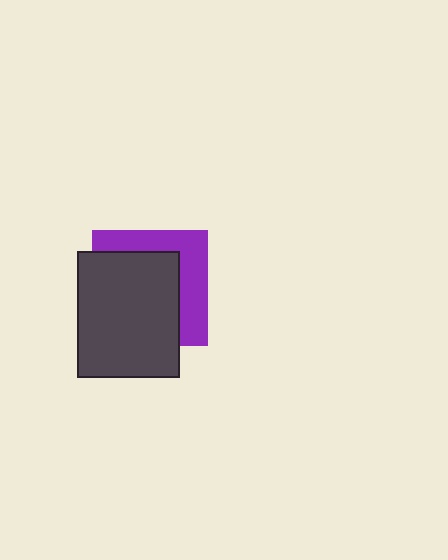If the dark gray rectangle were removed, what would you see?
You would see the complete purple square.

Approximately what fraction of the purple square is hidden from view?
Roughly 61% of the purple square is hidden behind the dark gray rectangle.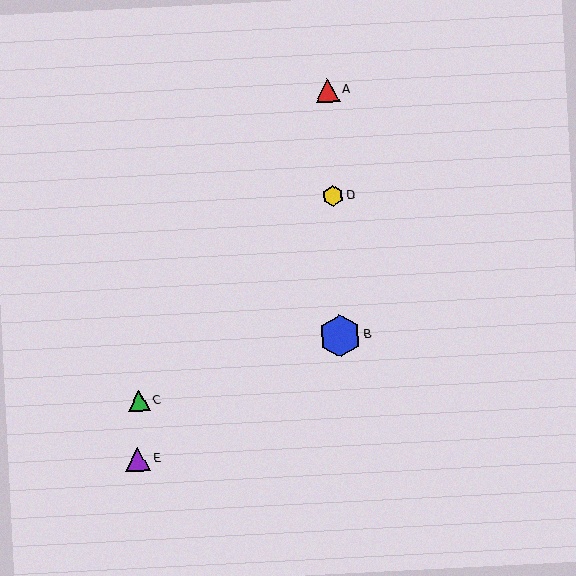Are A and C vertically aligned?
No, A is at x≈327 and C is at x≈139.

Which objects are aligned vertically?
Objects A, B, D are aligned vertically.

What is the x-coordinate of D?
Object D is at x≈333.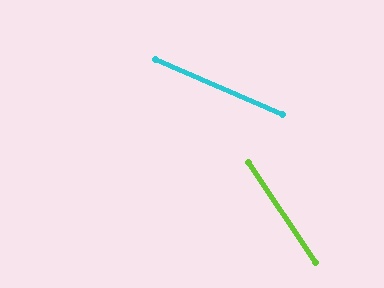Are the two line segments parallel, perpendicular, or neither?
Neither parallel nor perpendicular — they differ by about 32°.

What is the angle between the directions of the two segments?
Approximately 32 degrees.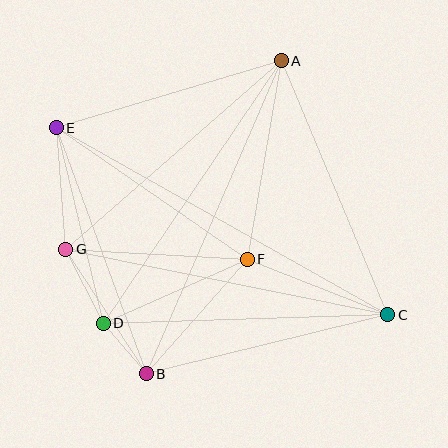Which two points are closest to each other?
Points B and D are closest to each other.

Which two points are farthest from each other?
Points C and E are farthest from each other.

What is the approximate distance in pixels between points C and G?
The distance between C and G is approximately 328 pixels.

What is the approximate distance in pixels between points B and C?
The distance between B and C is approximately 248 pixels.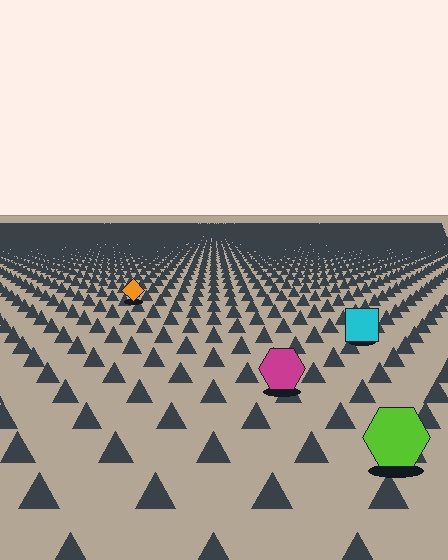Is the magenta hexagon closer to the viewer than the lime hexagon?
No. The lime hexagon is closer — you can tell from the texture gradient: the ground texture is coarser near it.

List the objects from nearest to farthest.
From nearest to farthest: the lime hexagon, the magenta hexagon, the cyan square, the orange diamond.